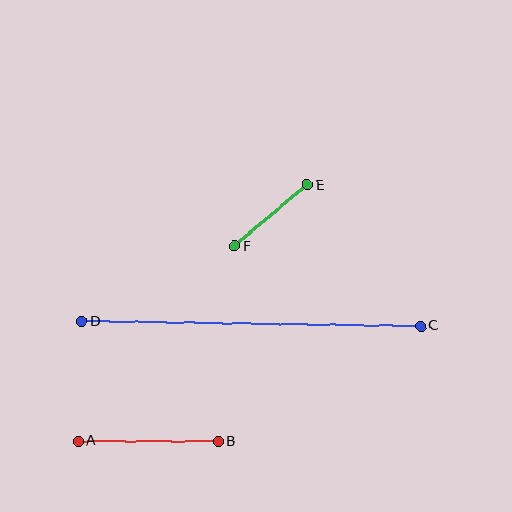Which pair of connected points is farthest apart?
Points C and D are farthest apart.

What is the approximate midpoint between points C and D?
The midpoint is at approximately (251, 324) pixels.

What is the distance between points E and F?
The distance is approximately 95 pixels.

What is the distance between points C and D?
The distance is approximately 339 pixels.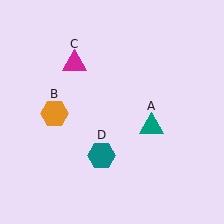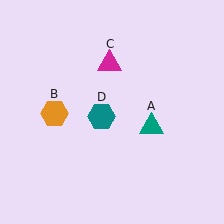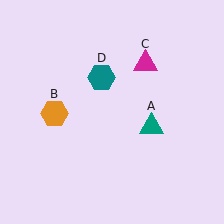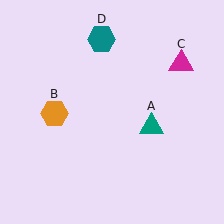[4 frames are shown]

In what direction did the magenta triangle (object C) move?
The magenta triangle (object C) moved right.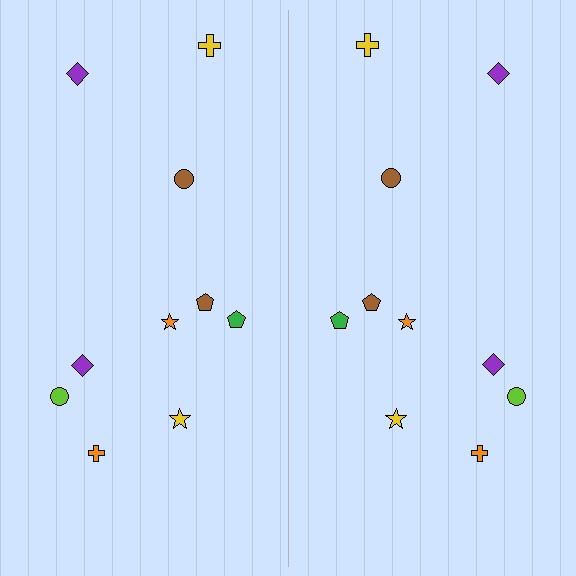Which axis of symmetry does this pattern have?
The pattern has a vertical axis of symmetry running through the center of the image.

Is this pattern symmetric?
Yes, this pattern has bilateral (reflection) symmetry.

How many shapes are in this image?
There are 20 shapes in this image.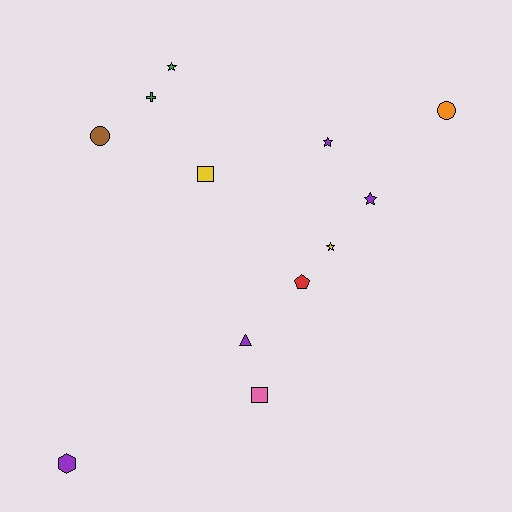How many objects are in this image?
There are 12 objects.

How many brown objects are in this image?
There is 1 brown object.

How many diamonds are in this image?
There are no diamonds.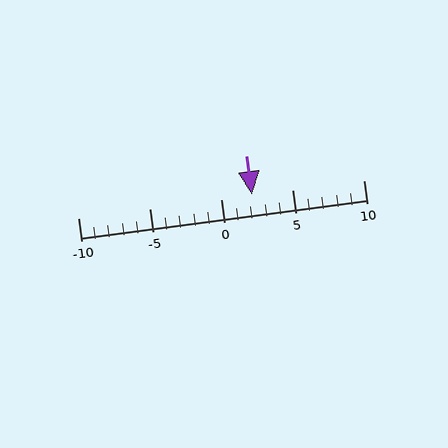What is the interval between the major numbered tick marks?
The major tick marks are spaced 5 units apart.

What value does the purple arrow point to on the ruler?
The purple arrow points to approximately 2.